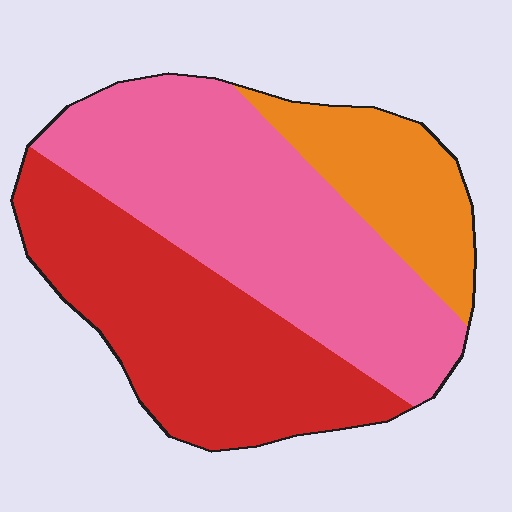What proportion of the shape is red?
Red covers roughly 35% of the shape.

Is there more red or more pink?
Pink.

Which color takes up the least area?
Orange, at roughly 15%.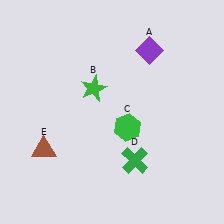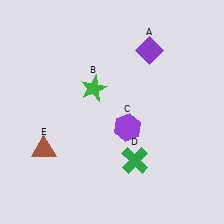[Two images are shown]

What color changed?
The hexagon (C) changed from green in Image 1 to purple in Image 2.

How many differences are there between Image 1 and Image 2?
There is 1 difference between the two images.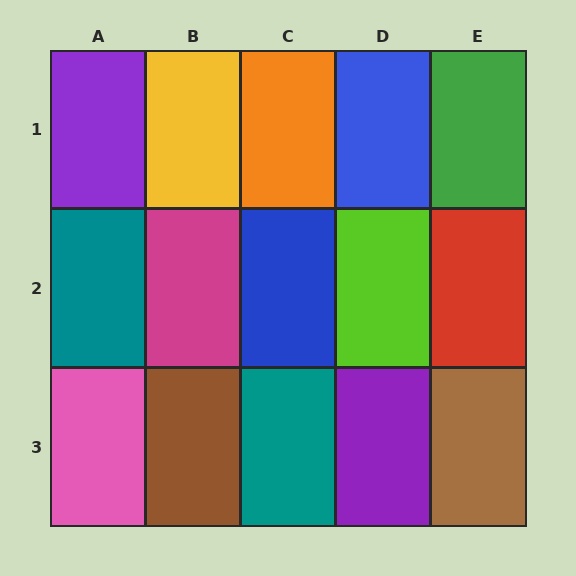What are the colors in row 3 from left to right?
Pink, brown, teal, purple, brown.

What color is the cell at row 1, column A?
Purple.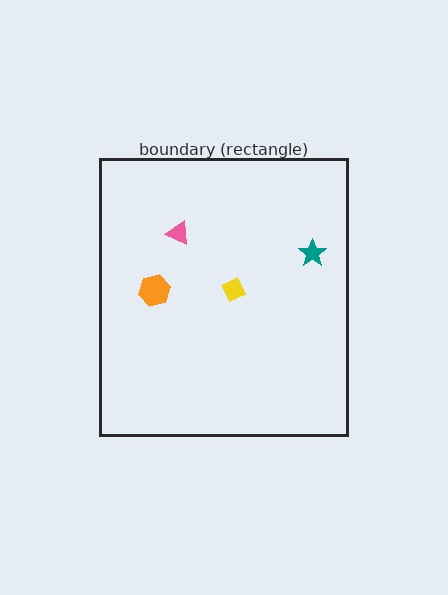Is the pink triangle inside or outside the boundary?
Inside.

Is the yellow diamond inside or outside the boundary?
Inside.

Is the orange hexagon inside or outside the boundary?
Inside.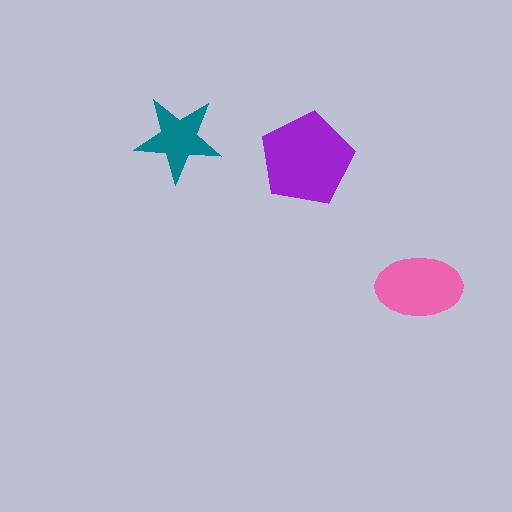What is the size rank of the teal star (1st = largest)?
3rd.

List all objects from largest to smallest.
The purple pentagon, the pink ellipse, the teal star.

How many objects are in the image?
There are 3 objects in the image.